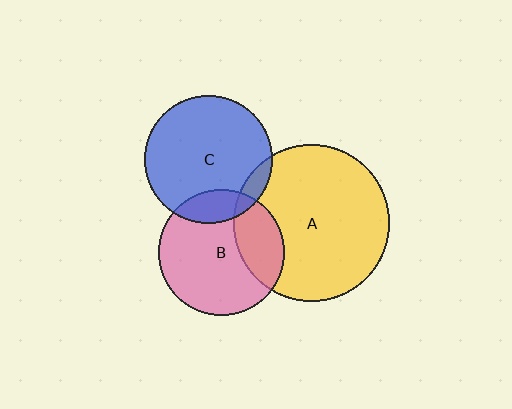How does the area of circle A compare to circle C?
Approximately 1.5 times.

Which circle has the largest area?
Circle A (yellow).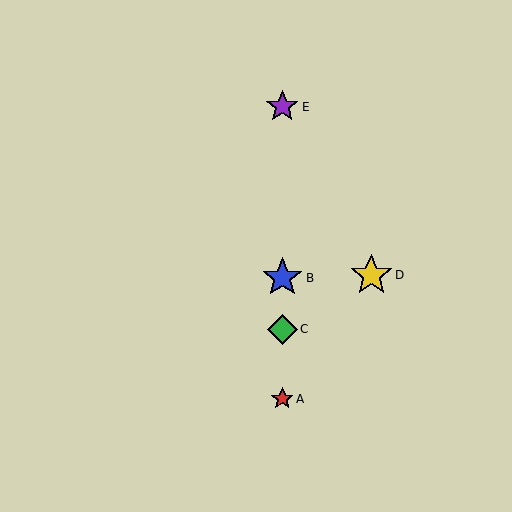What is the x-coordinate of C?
Object C is at x≈282.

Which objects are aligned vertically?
Objects A, B, C, E are aligned vertically.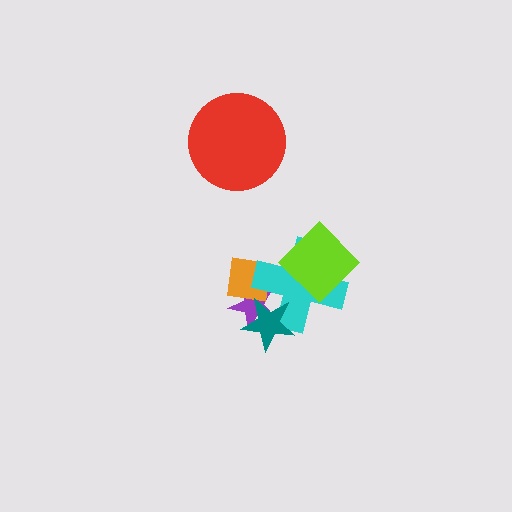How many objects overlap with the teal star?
3 objects overlap with the teal star.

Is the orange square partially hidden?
Yes, it is partially covered by another shape.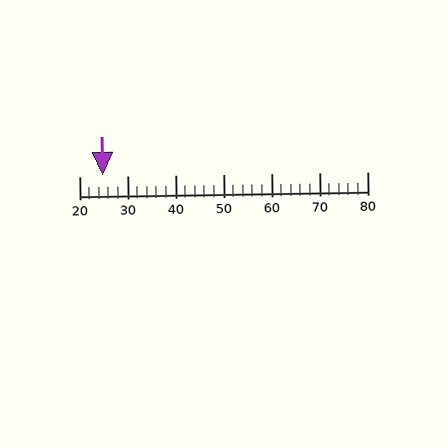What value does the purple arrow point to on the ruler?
The purple arrow points to approximately 25.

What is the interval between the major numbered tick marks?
The major tick marks are spaced 10 units apart.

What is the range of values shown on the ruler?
The ruler shows values from 20 to 80.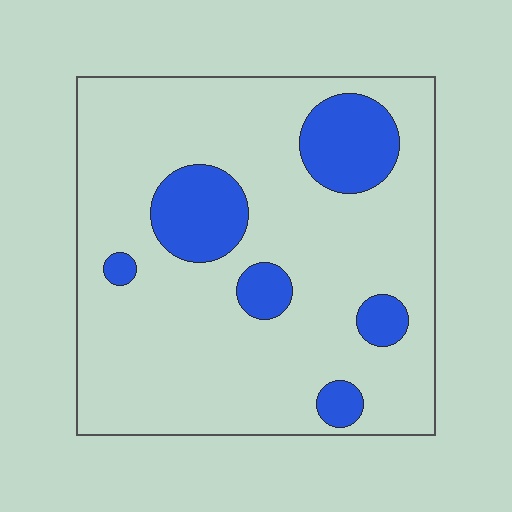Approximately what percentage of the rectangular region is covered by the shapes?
Approximately 20%.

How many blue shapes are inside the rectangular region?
6.